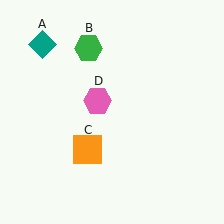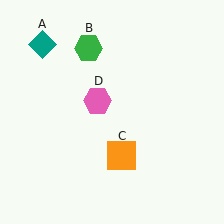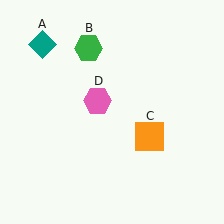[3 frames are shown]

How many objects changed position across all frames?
1 object changed position: orange square (object C).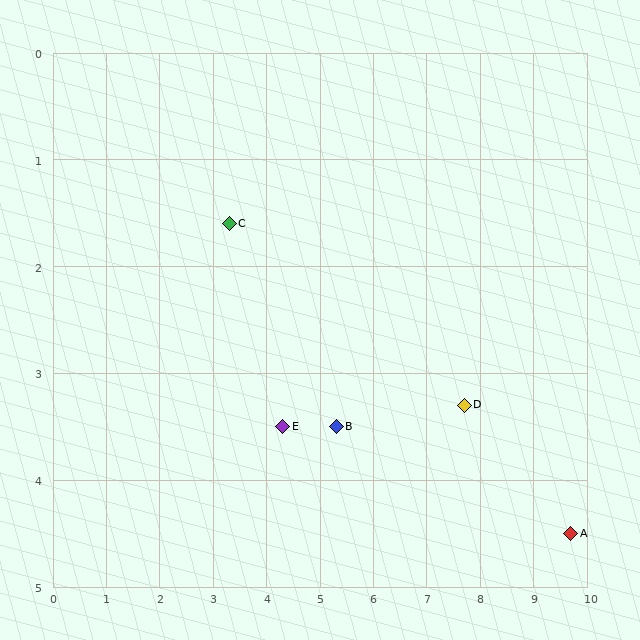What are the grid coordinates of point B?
Point B is at approximately (5.3, 3.5).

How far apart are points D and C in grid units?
Points D and C are about 4.7 grid units apart.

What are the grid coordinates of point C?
Point C is at approximately (3.3, 1.6).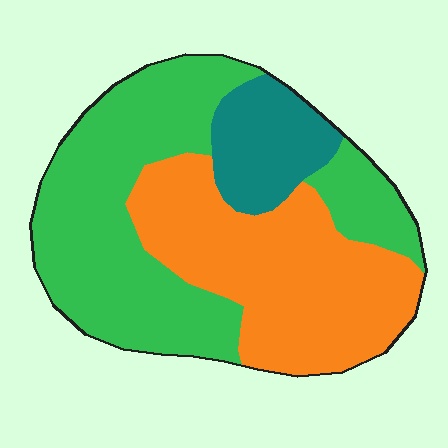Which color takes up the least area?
Teal, at roughly 15%.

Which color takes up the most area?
Green, at roughly 50%.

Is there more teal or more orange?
Orange.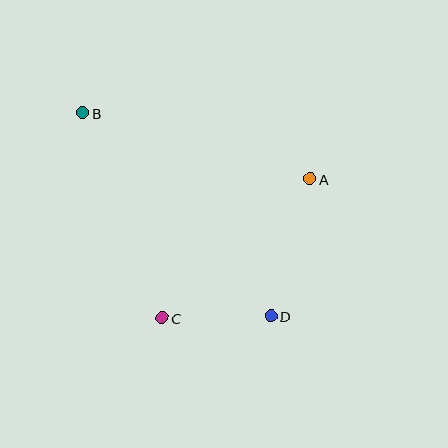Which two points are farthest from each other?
Points B and D are farthest from each other.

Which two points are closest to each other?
Points C and D are closest to each other.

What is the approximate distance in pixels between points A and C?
The distance between A and C is approximately 203 pixels.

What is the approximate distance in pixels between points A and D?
The distance between A and D is approximately 143 pixels.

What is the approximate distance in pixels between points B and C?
The distance between B and C is approximately 220 pixels.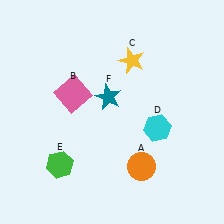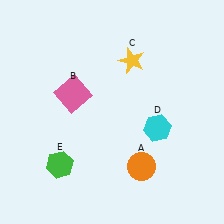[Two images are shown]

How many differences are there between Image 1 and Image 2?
There is 1 difference between the two images.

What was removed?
The teal star (F) was removed in Image 2.